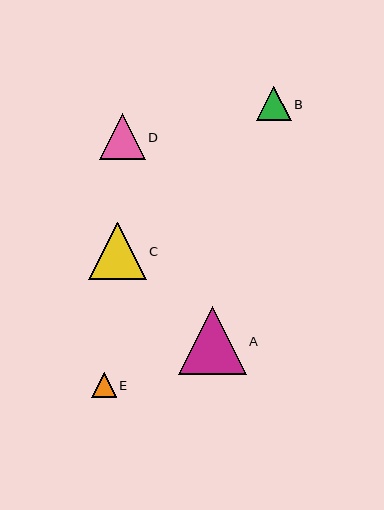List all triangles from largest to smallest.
From largest to smallest: A, C, D, B, E.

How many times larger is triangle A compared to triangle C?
Triangle A is approximately 1.2 times the size of triangle C.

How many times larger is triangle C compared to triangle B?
Triangle C is approximately 1.7 times the size of triangle B.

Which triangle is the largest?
Triangle A is the largest with a size of approximately 68 pixels.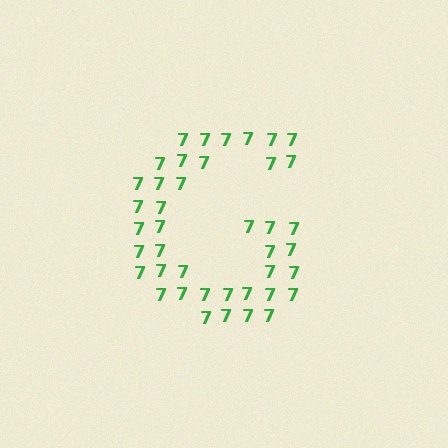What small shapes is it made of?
It is made of small digit 7's.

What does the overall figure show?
The overall figure shows the letter G.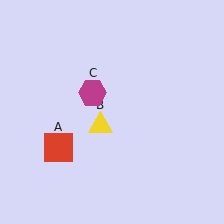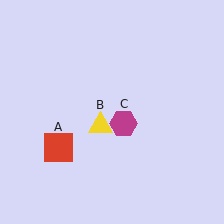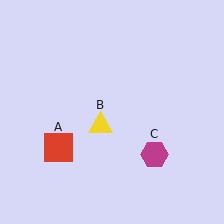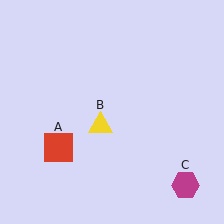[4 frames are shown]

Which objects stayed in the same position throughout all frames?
Red square (object A) and yellow triangle (object B) remained stationary.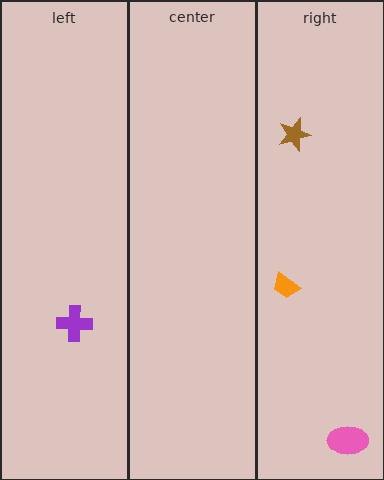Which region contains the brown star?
The right region.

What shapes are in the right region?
The brown star, the pink ellipse, the orange trapezoid.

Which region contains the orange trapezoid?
The right region.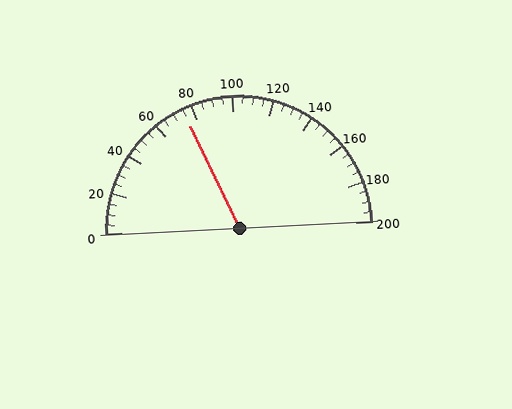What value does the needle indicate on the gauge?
The needle indicates approximately 75.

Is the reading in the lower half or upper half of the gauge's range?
The reading is in the lower half of the range (0 to 200).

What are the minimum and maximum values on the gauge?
The gauge ranges from 0 to 200.